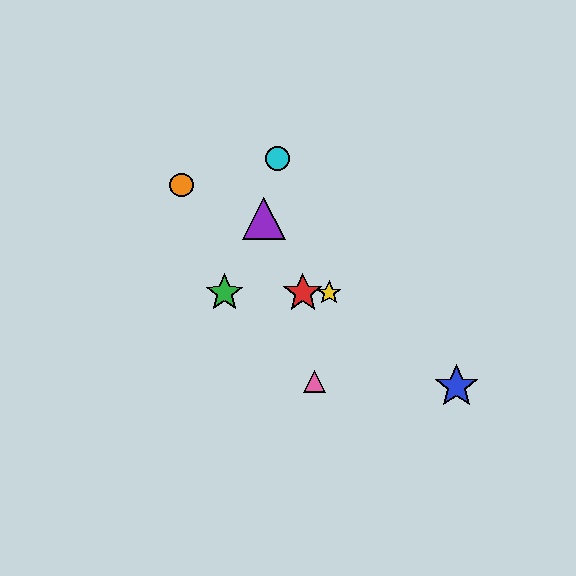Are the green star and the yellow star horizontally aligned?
Yes, both are at y≈293.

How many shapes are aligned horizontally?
3 shapes (the red star, the green star, the yellow star) are aligned horizontally.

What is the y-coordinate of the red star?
The red star is at y≈293.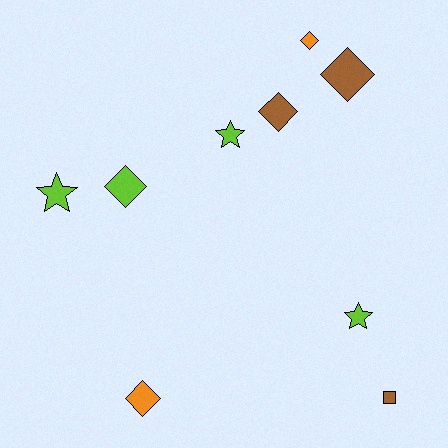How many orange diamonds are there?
There are 2 orange diamonds.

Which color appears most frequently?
Lime, with 4 objects.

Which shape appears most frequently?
Diamond, with 5 objects.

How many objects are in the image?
There are 9 objects.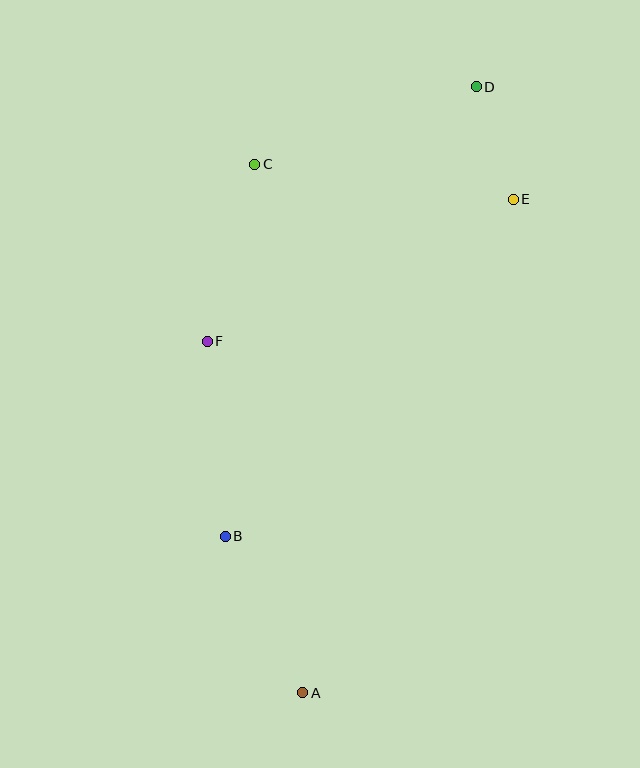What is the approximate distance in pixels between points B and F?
The distance between B and F is approximately 196 pixels.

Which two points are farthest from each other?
Points A and D are farthest from each other.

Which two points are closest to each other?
Points D and E are closest to each other.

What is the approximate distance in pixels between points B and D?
The distance between B and D is approximately 515 pixels.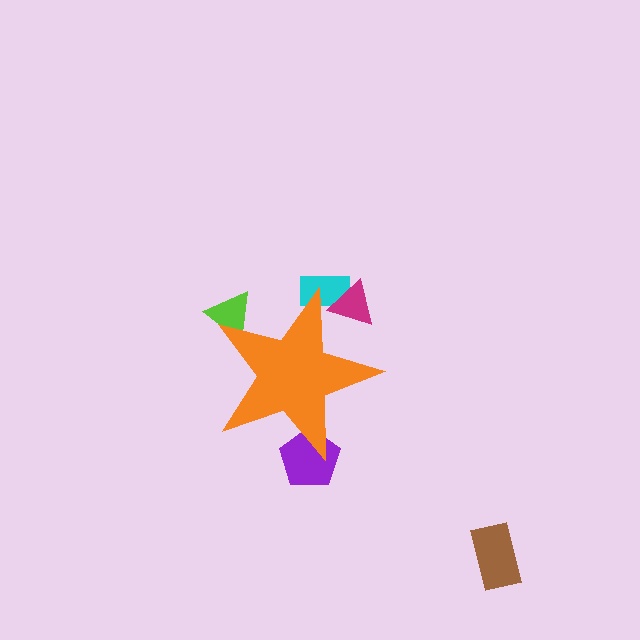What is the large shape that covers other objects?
An orange star.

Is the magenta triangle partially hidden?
Yes, the magenta triangle is partially hidden behind the orange star.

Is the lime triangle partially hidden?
Yes, the lime triangle is partially hidden behind the orange star.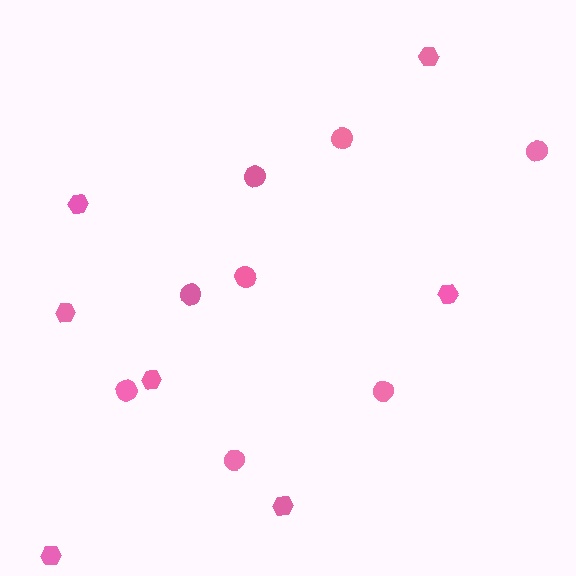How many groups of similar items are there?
There are 2 groups: one group of circles (8) and one group of hexagons (7).